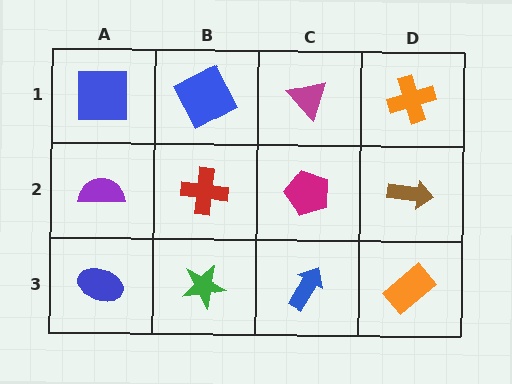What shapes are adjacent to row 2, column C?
A magenta triangle (row 1, column C), a blue arrow (row 3, column C), a red cross (row 2, column B), a brown arrow (row 2, column D).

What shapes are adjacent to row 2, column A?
A blue square (row 1, column A), a blue ellipse (row 3, column A), a red cross (row 2, column B).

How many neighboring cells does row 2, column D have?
3.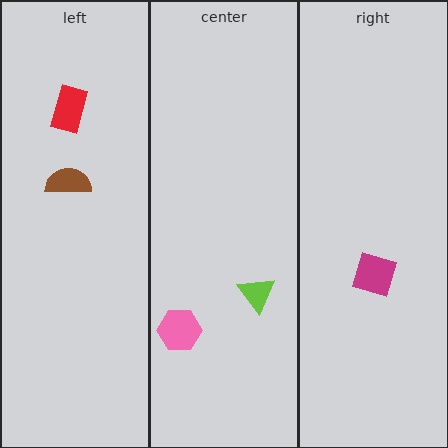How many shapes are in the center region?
2.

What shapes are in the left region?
The red rectangle, the brown semicircle.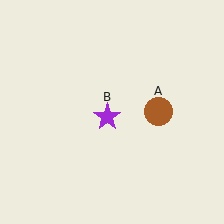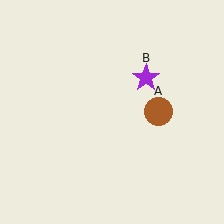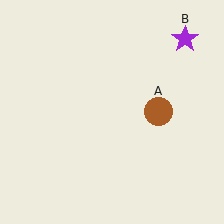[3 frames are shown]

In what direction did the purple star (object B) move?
The purple star (object B) moved up and to the right.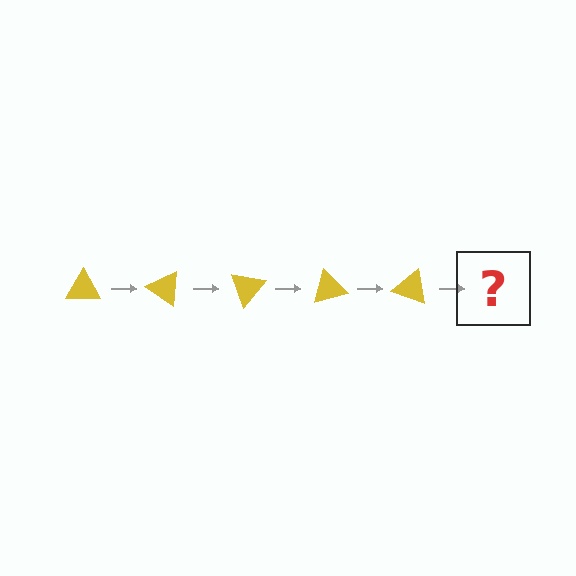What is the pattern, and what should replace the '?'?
The pattern is that the triangle rotates 35 degrees each step. The '?' should be a yellow triangle rotated 175 degrees.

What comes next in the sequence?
The next element should be a yellow triangle rotated 175 degrees.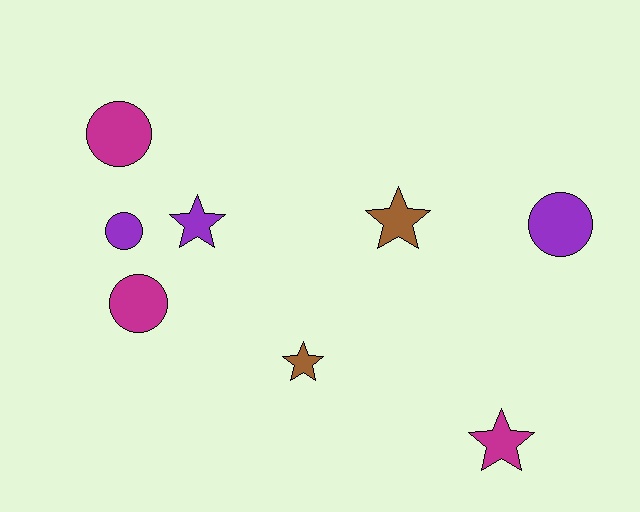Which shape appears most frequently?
Circle, with 4 objects.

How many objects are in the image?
There are 8 objects.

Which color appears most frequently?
Magenta, with 3 objects.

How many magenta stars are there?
There is 1 magenta star.